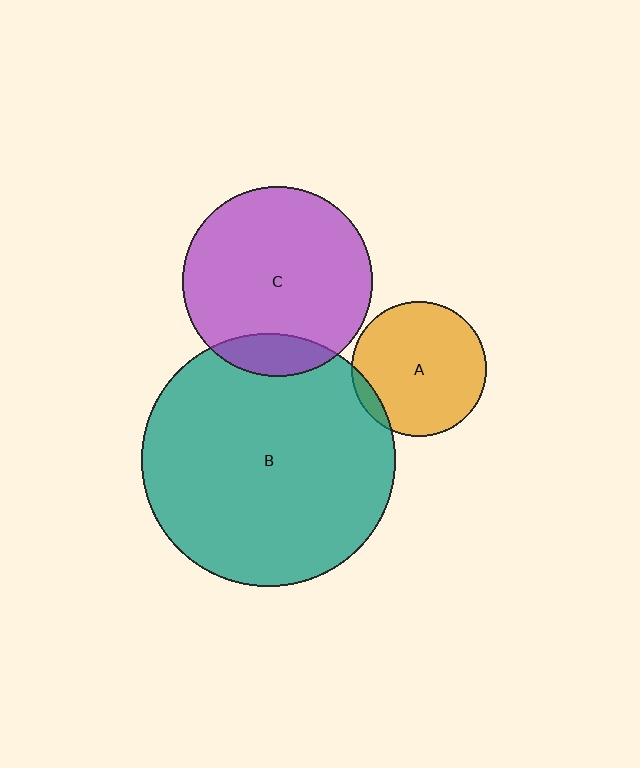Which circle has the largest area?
Circle B (teal).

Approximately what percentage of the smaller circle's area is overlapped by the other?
Approximately 15%.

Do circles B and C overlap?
Yes.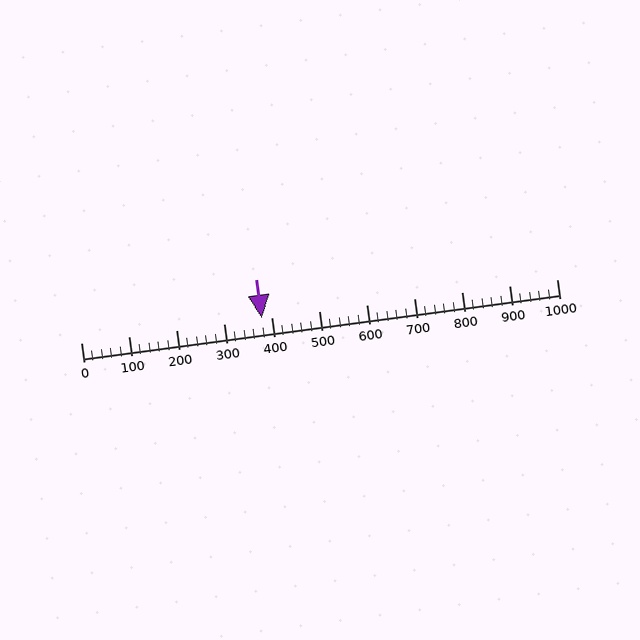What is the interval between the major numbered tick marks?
The major tick marks are spaced 100 units apart.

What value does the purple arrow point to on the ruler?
The purple arrow points to approximately 380.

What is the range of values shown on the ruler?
The ruler shows values from 0 to 1000.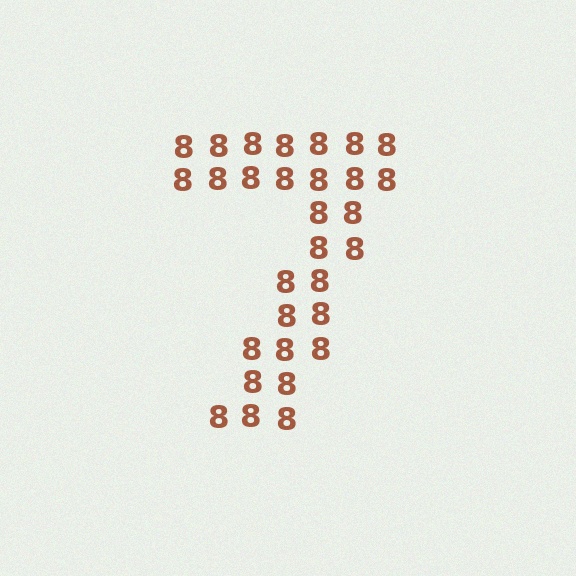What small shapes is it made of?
It is made of small digit 8's.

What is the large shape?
The large shape is the digit 7.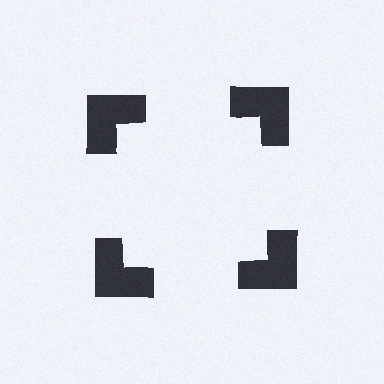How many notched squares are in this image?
There are 4 — one at each vertex of the illusory square.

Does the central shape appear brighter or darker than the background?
It typically appears slightly brighter than the background, even though no actual brightness change is drawn.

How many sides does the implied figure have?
4 sides.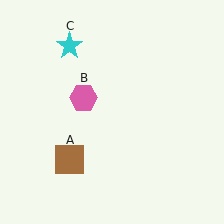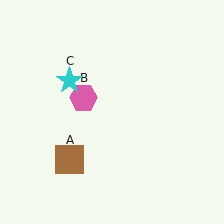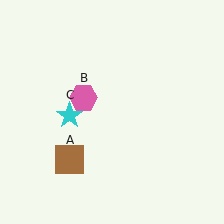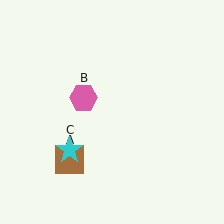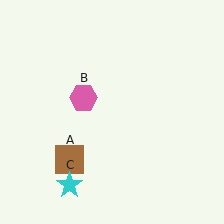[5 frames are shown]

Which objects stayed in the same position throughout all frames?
Brown square (object A) and pink hexagon (object B) remained stationary.